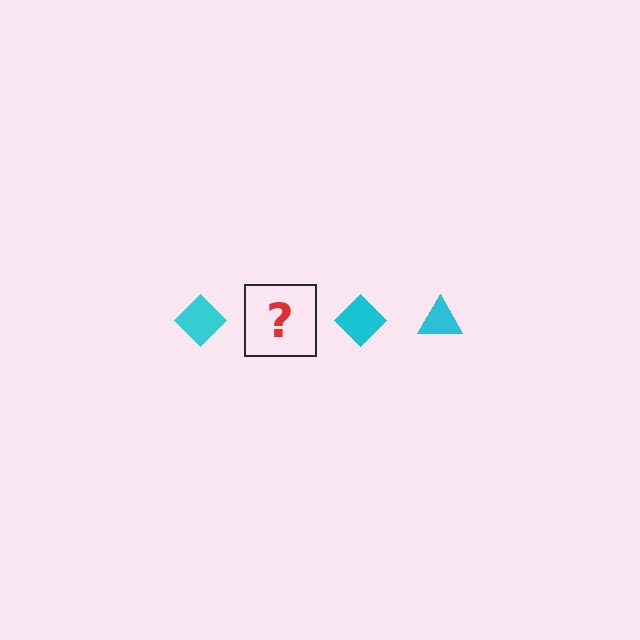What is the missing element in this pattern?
The missing element is a cyan triangle.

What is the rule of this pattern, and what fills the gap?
The rule is that the pattern cycles through diamond, triangle shapes in cyan. The gap should be filled with a cyan triangle.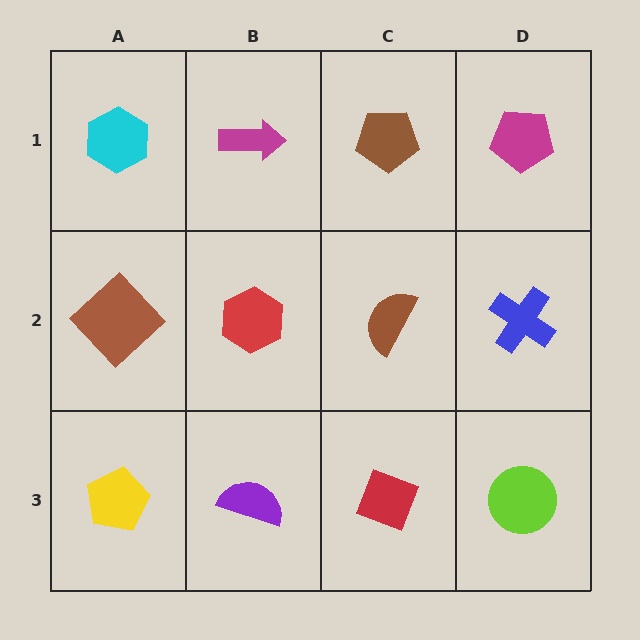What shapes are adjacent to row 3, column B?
A red hexagon (row 2, column B), a yellow pentagon (row 3, column A), a red diamond (row 3, column C).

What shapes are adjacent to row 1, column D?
A blue cross (row 2, column D), a brown pentagon (row 1, column C).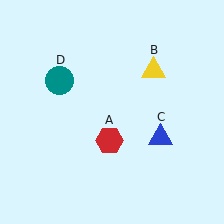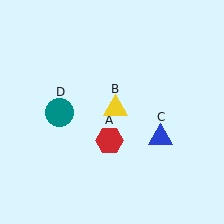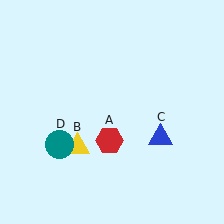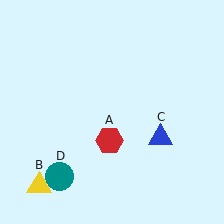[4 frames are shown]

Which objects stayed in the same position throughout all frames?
Red hexagon (object A) and blue triangle (object C) remained stationary.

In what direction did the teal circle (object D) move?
The teal circle (object D) moved down.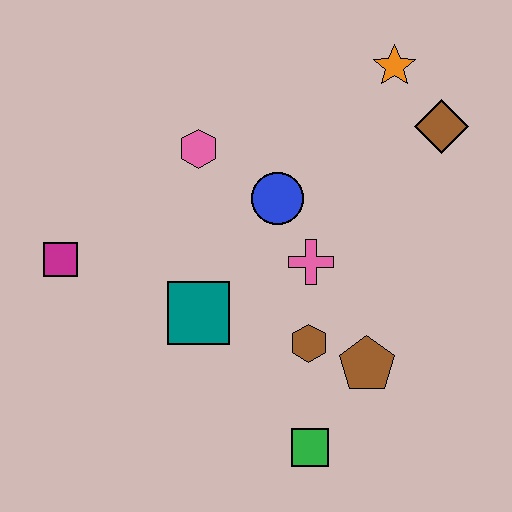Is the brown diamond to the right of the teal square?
Yes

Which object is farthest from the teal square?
The orange star is farthest from the teal square.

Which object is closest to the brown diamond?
The orange star is closest to the brown diamond.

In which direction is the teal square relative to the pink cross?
The teal square is to the left of the pink cross.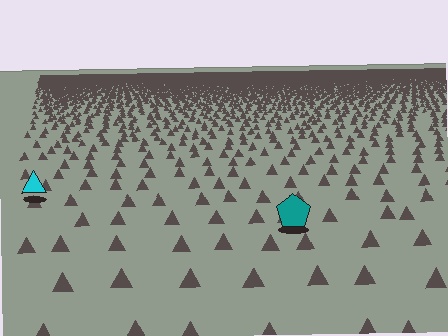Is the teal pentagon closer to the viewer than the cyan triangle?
Yes. The teal pentagon is closer — you can tell from the texture gradient: the ground texture is coarser near it.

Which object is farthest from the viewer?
The cyan triangle is farthest from the viewer. It appears smaller and the ground texture around it is denser.